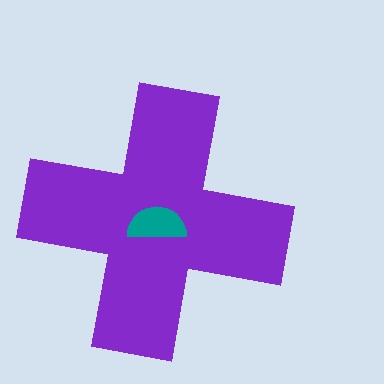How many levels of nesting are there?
2.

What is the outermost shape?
The purple cross.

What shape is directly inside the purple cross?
The teal semicircle.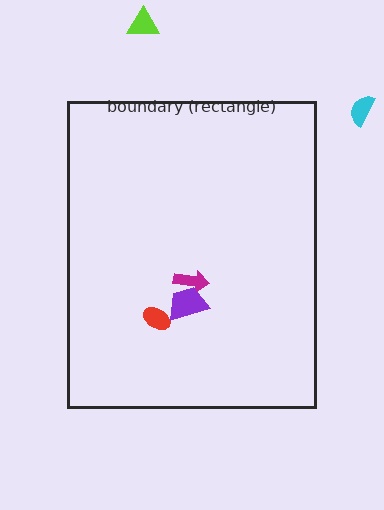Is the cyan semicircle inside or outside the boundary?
Outside.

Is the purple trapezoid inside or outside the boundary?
Inside.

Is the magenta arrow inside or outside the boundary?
Inside.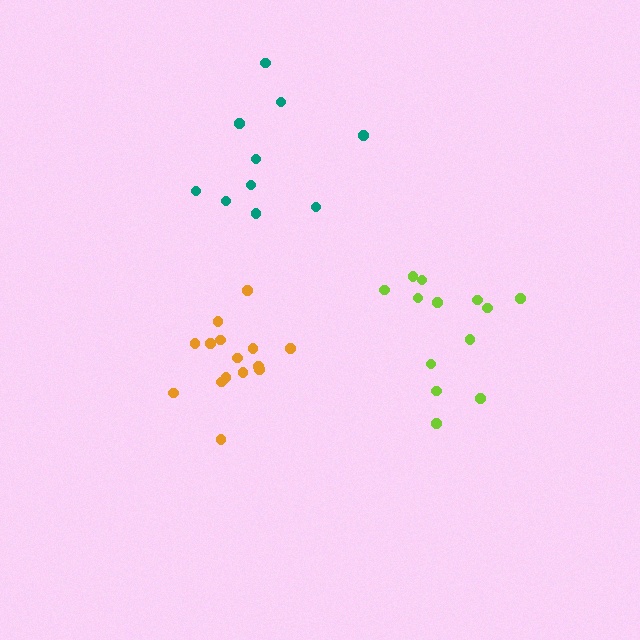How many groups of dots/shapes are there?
There are 3 groups.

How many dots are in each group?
Group 1: 13 dots, Group 2: 15 dots, Group 3: 10 dots (38 total).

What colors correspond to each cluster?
The clusters are colored: lime, orange, teal.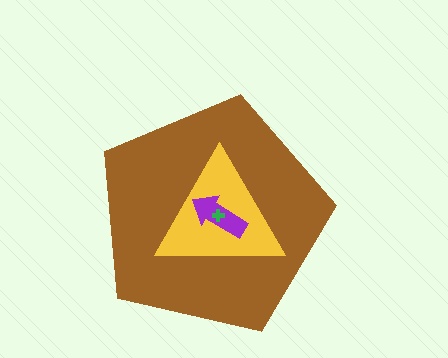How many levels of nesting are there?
4.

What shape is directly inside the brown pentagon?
The yellow triangle.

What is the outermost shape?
The brown pentagon.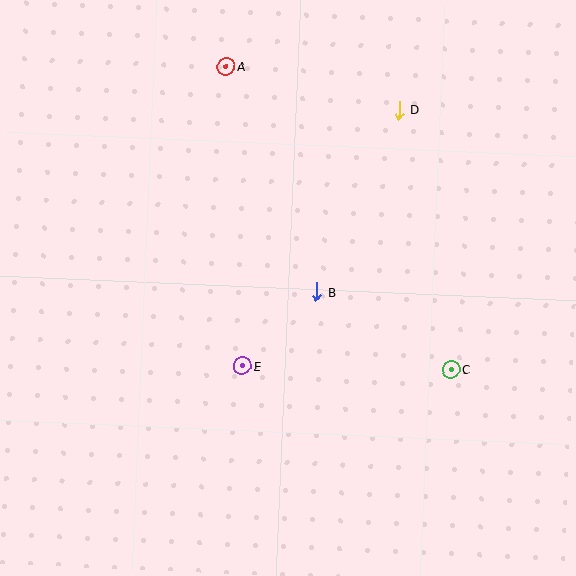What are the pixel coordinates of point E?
Point E is at (242, 366).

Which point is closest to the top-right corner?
Point D is closest to the top-right corner.